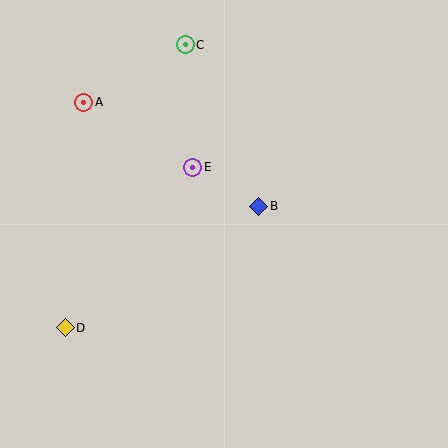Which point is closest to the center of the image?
Point B at (259, 206) is closest to the center.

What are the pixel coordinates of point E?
Point E is at (193, 167).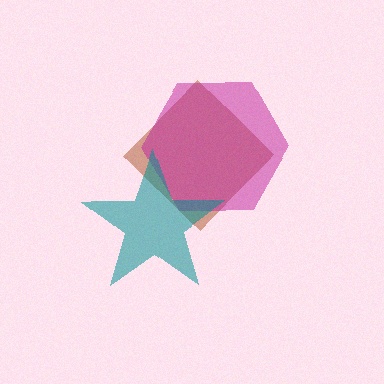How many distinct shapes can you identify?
There are 3 distinct shapes: a brown diamond, a magenta hexagon, a teal star.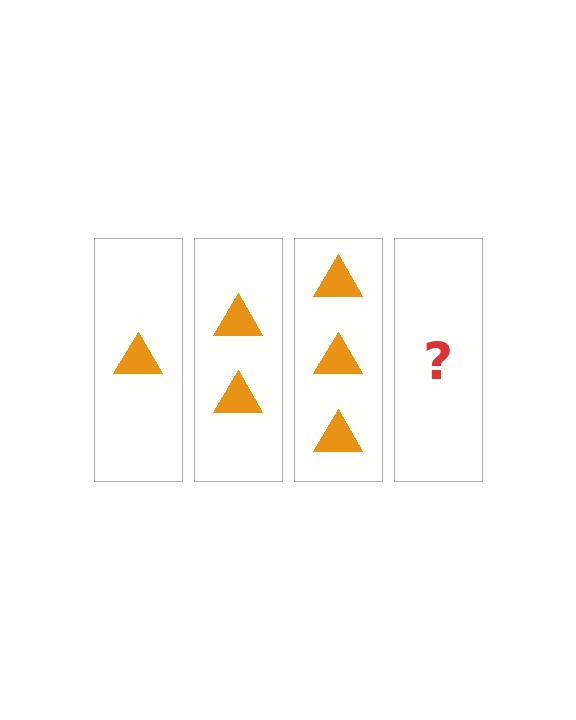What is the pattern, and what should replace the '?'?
The pattern is that each step adds one more triangle. The '?' should be 4 triangles.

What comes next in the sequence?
The next element should be 4 triangles.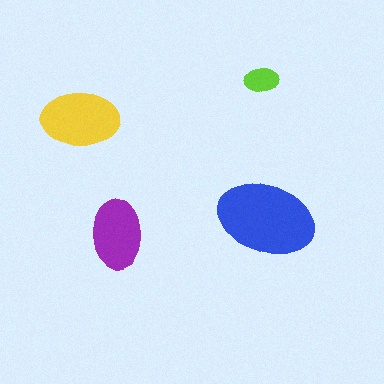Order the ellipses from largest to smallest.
the blue one, the yellow one, the purple one, the lime one.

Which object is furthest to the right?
The blue ellipse is rightmost.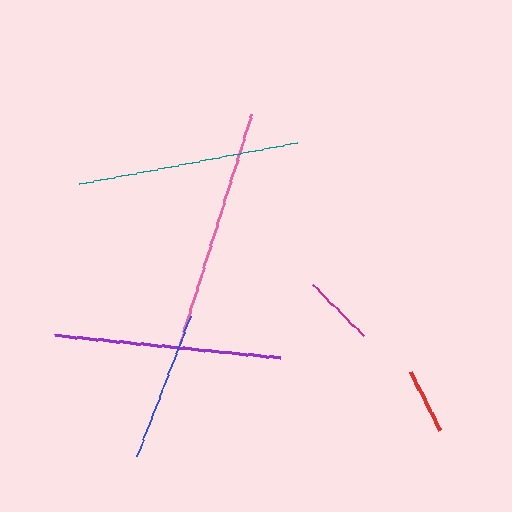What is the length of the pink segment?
The pink segment is approximately 240 pixels long.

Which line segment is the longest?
The pink line is the longest at approximately 240 pixels.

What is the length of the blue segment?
The blue segment is approximately 149 pixels long.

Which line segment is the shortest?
The red line is the shortest at approximately 66 pixels.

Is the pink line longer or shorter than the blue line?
The pink line is longer than the blue line.